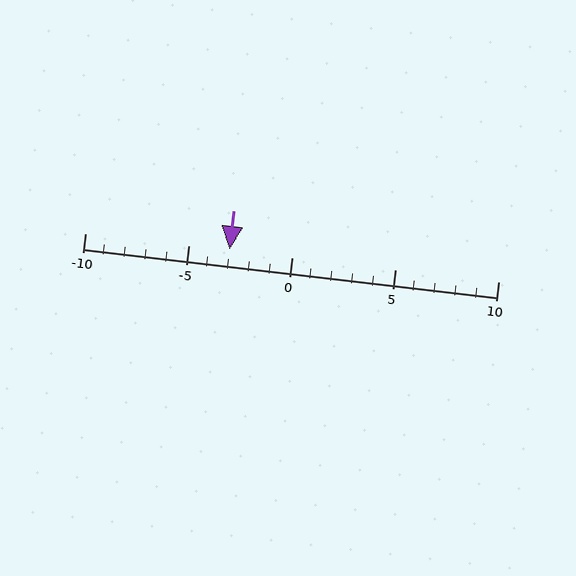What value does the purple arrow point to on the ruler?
The purple arrow points to approximately -3.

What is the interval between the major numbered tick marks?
The major tick marks are spaced 5 units apart.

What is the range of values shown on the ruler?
The ruler shows values from -10 to 10.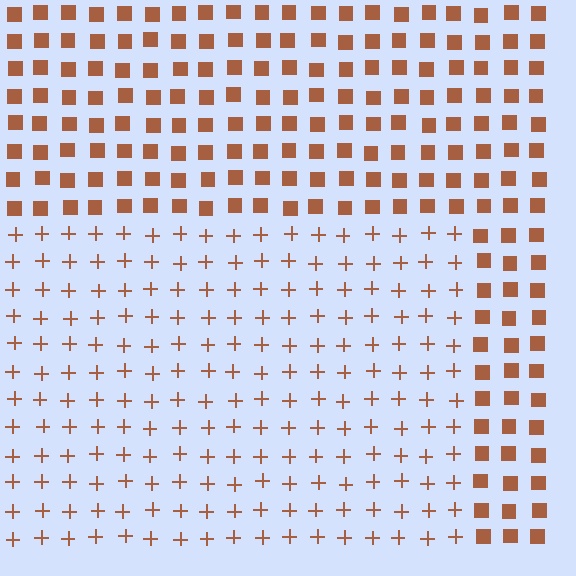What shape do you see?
I see a rectangle.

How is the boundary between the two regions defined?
The boundary is defined by a change in element shape: plus signs inside vs. squares outside. All elements share the same color and spacing.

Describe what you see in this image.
The image is filled with small brown elements arranged in a uniform grid. A rectangle-shaped region contains plus signs, while the surrounding area contains squares. The boundary is defined purely by the change in element shape.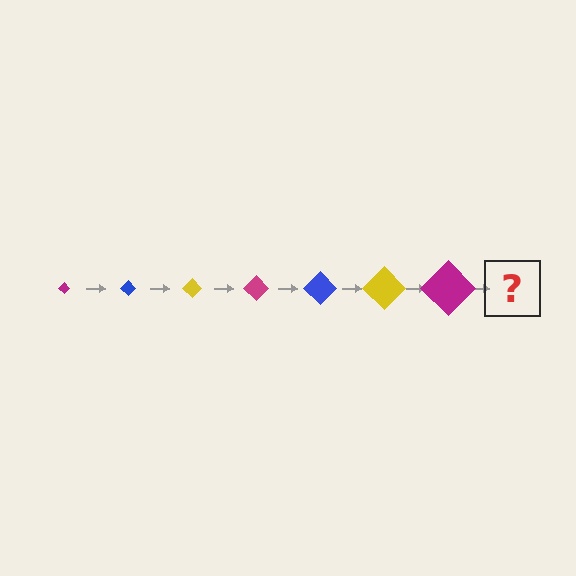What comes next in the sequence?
The next element should be a blue diamond, larger than the previous one.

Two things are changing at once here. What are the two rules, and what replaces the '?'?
The two rules are that the diamond grows larger each step and the color cycles through magenta, blue, and yellow. The '?' should be a blue diamond, larger than the previous one.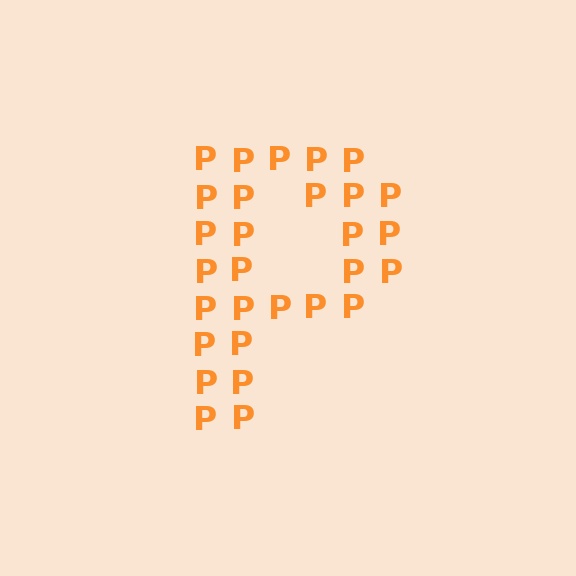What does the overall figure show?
The overall figure shows the letter P.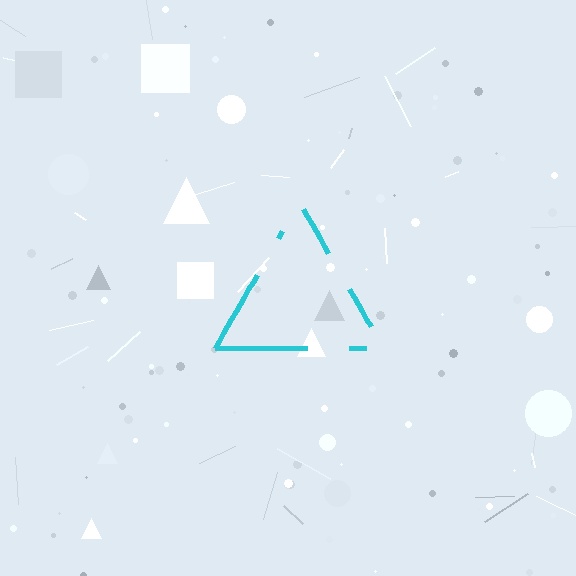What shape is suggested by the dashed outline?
The dashed outline suggests a triangle.